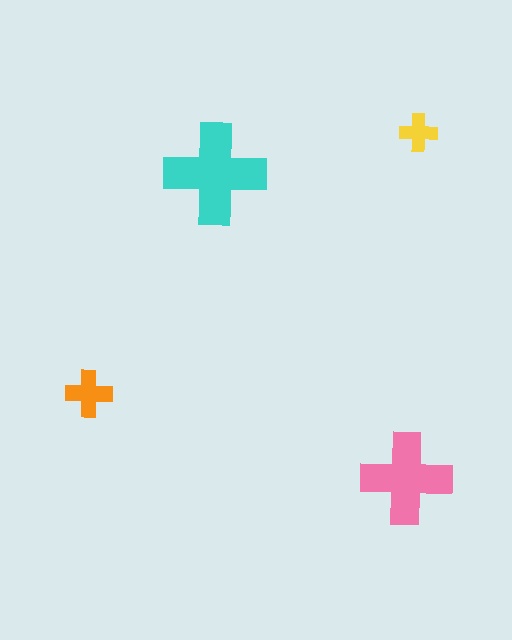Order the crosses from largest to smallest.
the cyan one, the pink one, the orange one, the yellow one.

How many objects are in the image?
There are 4 objects in the image.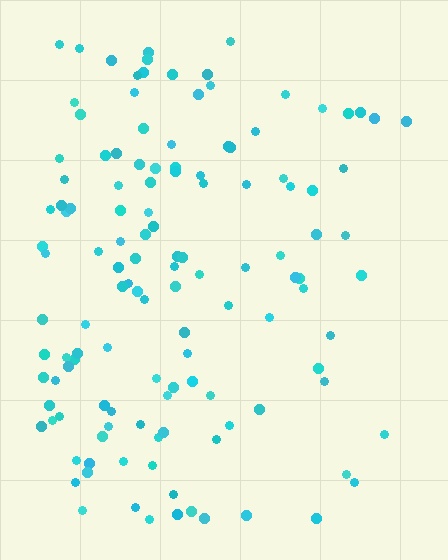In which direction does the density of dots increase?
From right to left, with the left side densest.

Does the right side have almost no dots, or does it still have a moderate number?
Still a moderate number, just noticeably fewer than the left.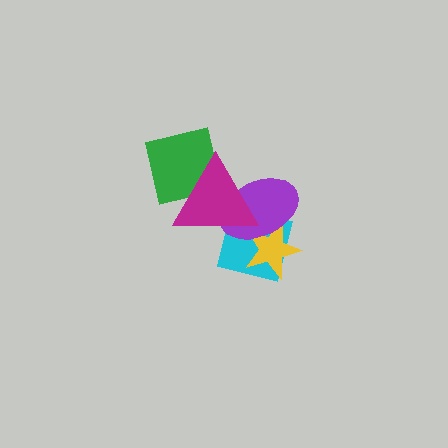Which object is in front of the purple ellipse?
The magenta triangle is in front of the purple ellipse.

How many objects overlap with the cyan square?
3 objects overlap with the cyan square.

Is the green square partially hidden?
Yes, it is partially covered by another shape.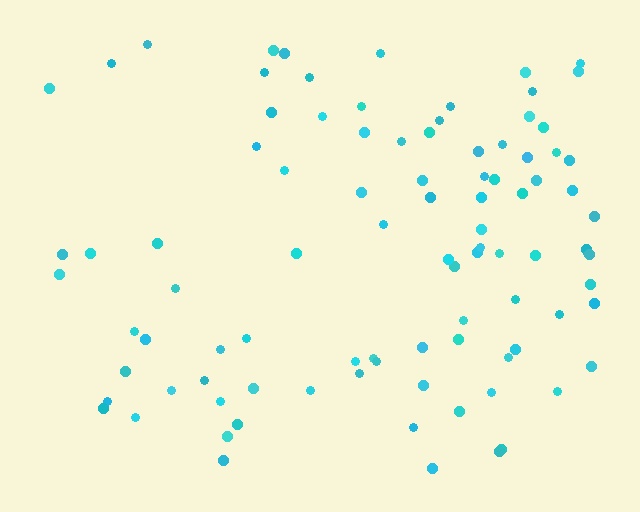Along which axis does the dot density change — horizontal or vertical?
Horizontal.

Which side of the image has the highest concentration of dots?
The right.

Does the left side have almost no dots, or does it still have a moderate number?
Still a moderate number, just noticeably fewer than the right.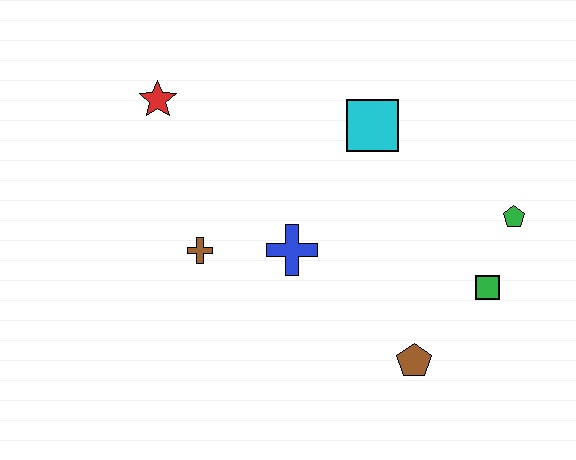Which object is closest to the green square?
The green pentagon is closest to the green square.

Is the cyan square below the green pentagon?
No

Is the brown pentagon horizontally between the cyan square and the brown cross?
No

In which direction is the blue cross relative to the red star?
The blue cross is below the red star.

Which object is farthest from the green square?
The red star is farthest from the green square.